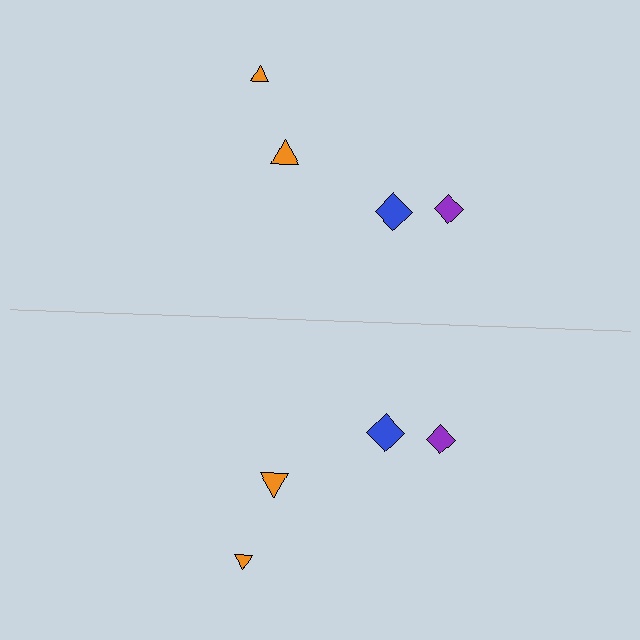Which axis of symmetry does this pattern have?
The pattern has a horizontal axis of symmetry running through the center of the image.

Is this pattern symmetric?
Yes, this pattern has bilateral (reflection) symmetry.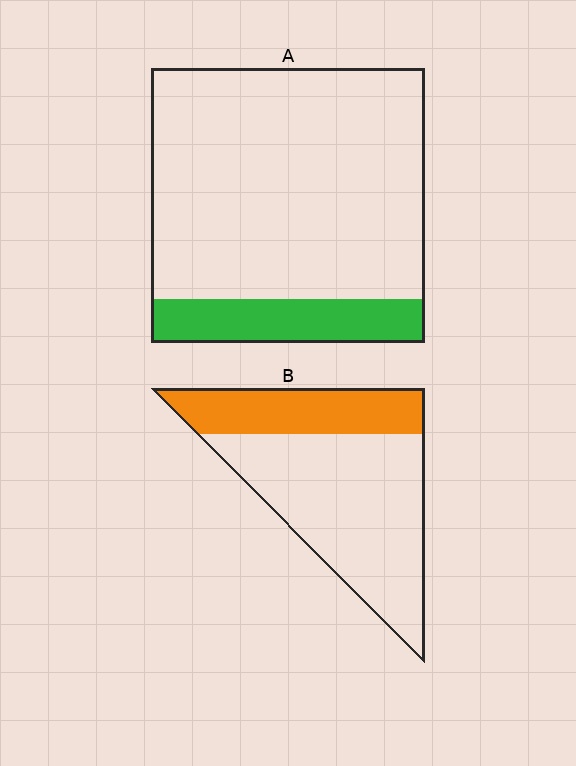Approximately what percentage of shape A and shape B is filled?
A is approximately 15% and B is approximately 30%.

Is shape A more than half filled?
No.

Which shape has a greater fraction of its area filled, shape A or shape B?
Shape B.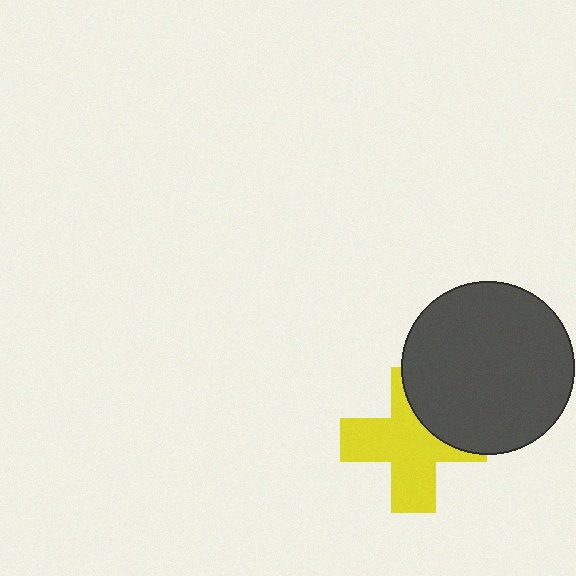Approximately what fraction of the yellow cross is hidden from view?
Roughly 30% of the yellow cross is hidden behind the dark gray circle.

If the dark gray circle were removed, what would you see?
You would see the complete yellow cross.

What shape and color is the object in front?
The object in front is a dark gray circle.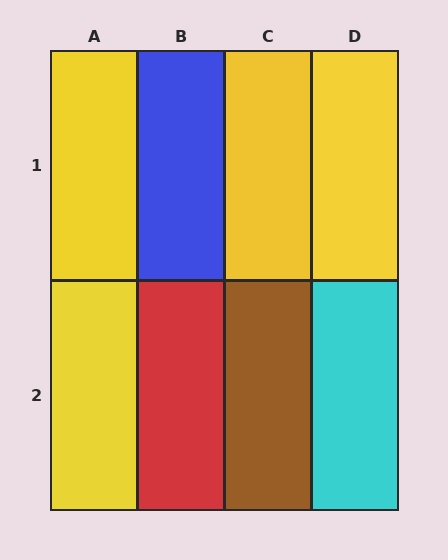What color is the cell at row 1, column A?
Yellow.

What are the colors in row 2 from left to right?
Yellow, red, brown, cyan.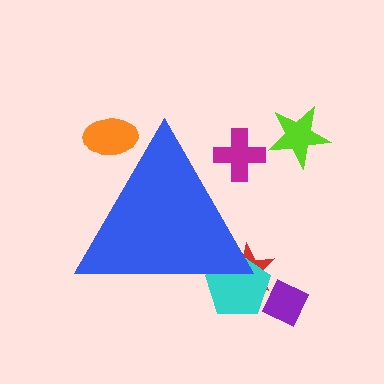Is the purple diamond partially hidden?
No, the purple diamond is fully visible.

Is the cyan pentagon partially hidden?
Yes, the cyan pentagon is partially hidden behind the blue triangle.